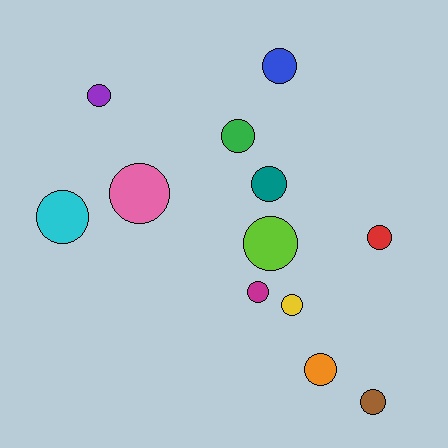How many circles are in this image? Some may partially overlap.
There are 12 circles.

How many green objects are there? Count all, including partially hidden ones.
There is 1 green object.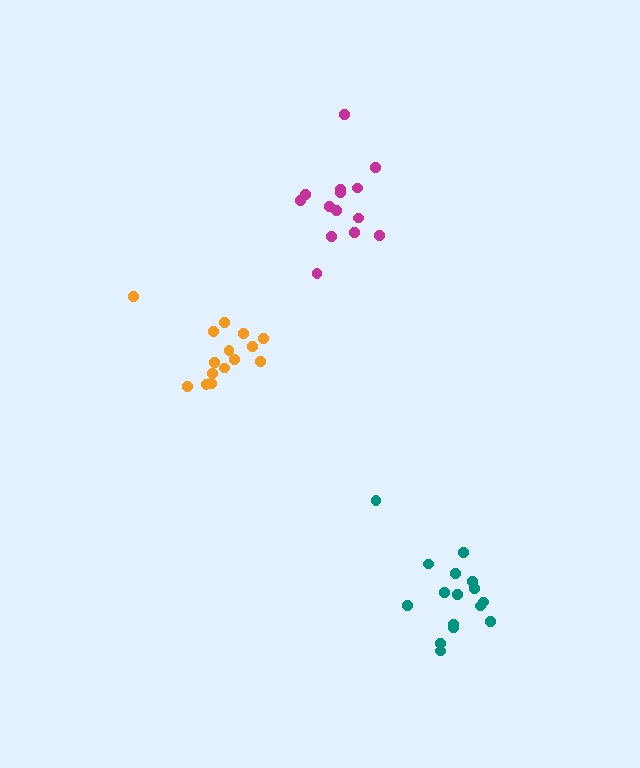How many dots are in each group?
Group 1: 16 dots, Group 2: 15 dots, Group 3: 14 dots (45 total).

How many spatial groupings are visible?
There are 3 spatial groupings.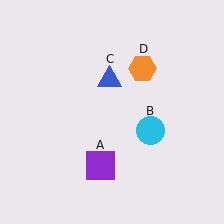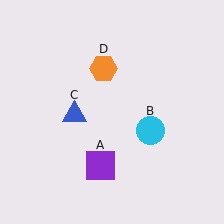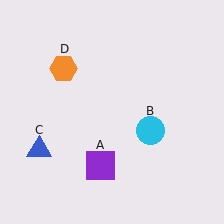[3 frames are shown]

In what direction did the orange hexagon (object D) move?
The orange hexagon (object D) moved left.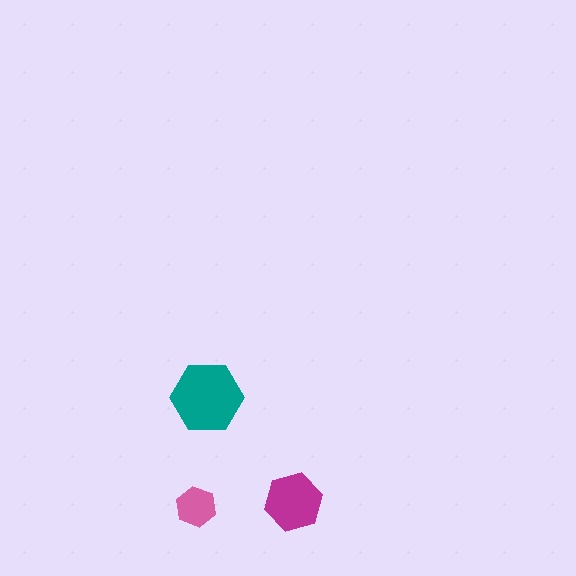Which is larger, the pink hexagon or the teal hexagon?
The teal one.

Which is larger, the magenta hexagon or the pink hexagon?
The magenta one.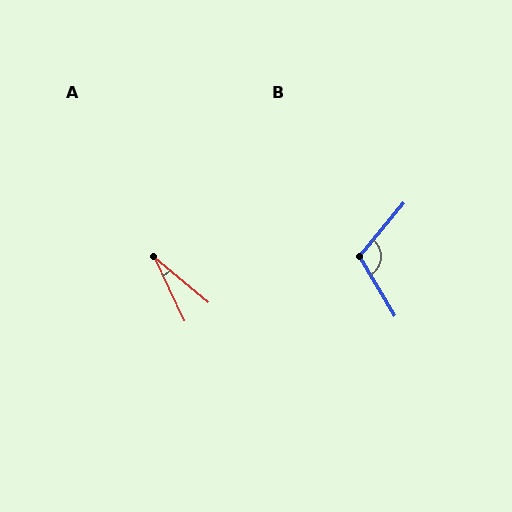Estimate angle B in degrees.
Approximately 110 degrees.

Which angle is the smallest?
A, at approximately 25 degrees.